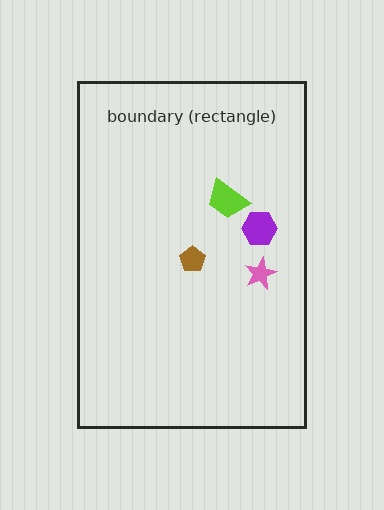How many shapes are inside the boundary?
4 inside, 0 outside.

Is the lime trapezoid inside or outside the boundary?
Inside.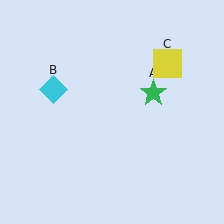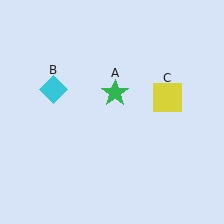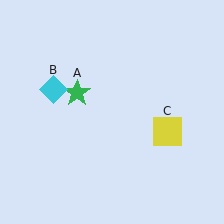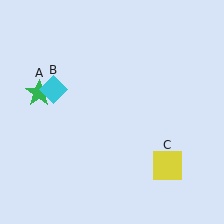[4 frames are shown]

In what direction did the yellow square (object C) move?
The yellow square (object C) moved down.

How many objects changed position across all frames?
2 objects changed position: green star (object A), yellow square (object C).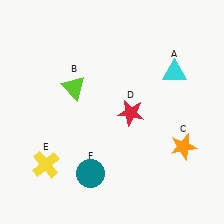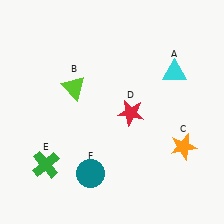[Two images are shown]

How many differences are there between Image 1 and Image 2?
There is 1 difference between the two images.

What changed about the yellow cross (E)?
In Image 1, E is yellow. In Image 2, it changed to green.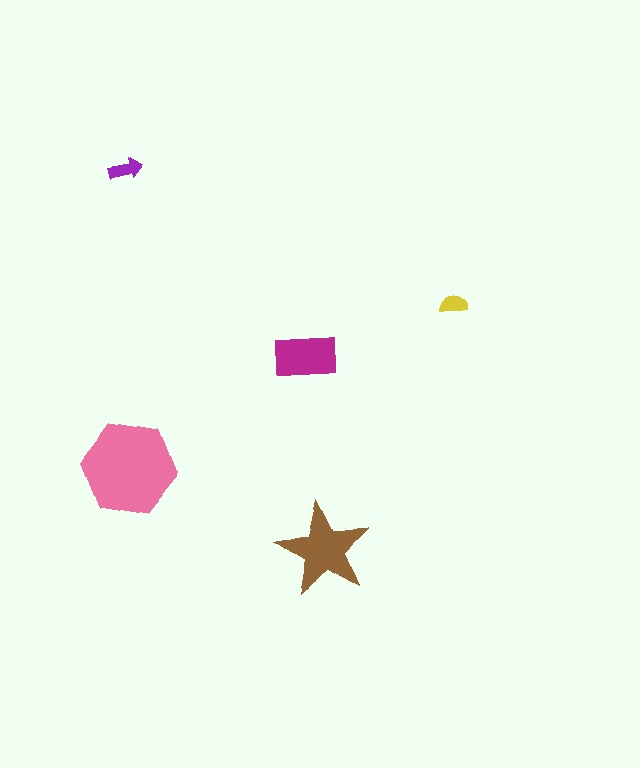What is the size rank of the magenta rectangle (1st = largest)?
3rd.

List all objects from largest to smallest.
The pink hexagon, the brown star, the magenta rectangle, the purple arrow, the yellow semicircle.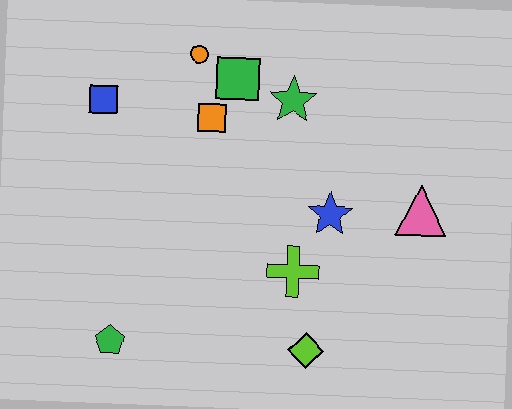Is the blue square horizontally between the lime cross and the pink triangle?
No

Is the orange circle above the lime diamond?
Yes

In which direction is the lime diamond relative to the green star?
The lime diamond is below the green star.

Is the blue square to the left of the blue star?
Yes